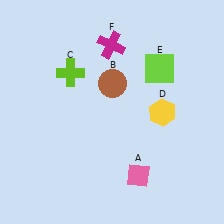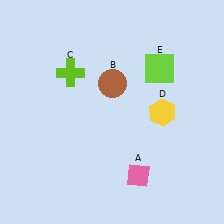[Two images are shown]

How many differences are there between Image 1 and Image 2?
There is 1 difference between the two images.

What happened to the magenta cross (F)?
The magenta cross (F) was removed in Image 2. It was in the top-left area of Image 1.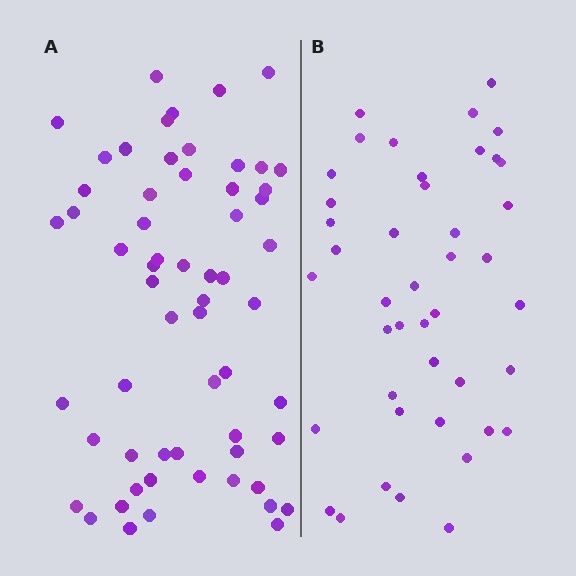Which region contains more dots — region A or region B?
Region A (the left region) has more dots.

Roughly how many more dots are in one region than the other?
Region A has approximately 15 more dots than region B.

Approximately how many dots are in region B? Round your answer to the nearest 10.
About 40 dots. (The exact count is 43, which rounds to 40.)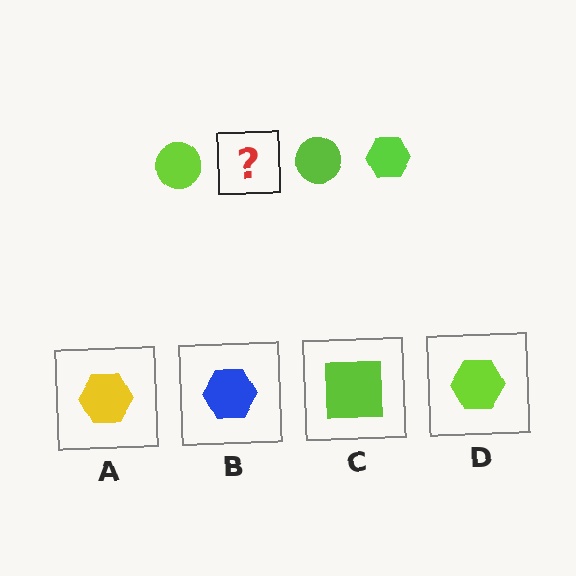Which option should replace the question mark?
Option D.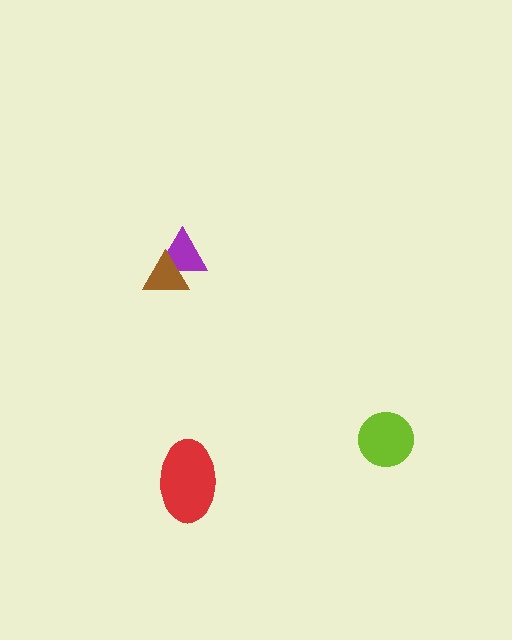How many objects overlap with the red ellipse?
0 objects overlap with the red ellipse.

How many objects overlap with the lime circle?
0 objects overlap with the lime circle.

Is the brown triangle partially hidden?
No, no other shape covers it.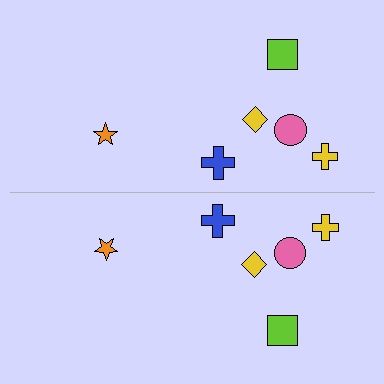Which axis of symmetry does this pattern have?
The pattern has a horizontal axis of symmetry running through the center of the image.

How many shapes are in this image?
There are 12 shapes in this image.